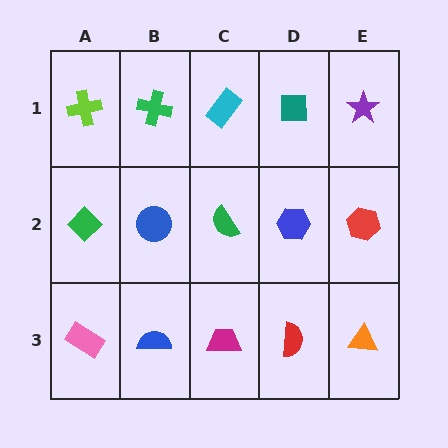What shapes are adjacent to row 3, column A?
A green diamond (row 2, column A), a blue semicircle (row 3, column B).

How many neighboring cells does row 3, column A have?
2.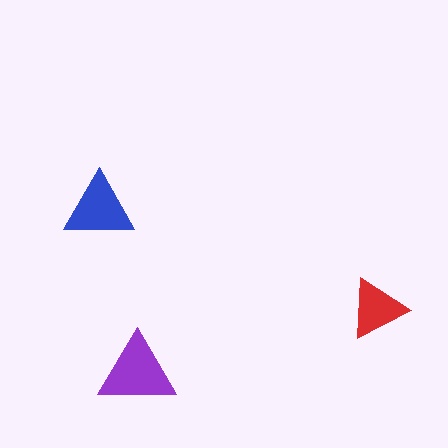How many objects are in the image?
There are 3 objects in the image.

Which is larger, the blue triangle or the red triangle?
The blue one.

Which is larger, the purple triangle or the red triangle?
The purple one.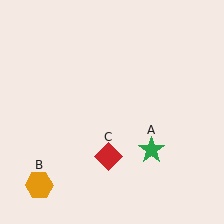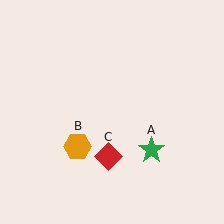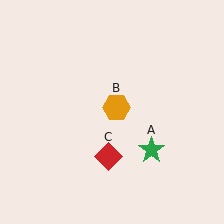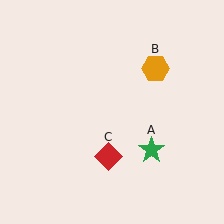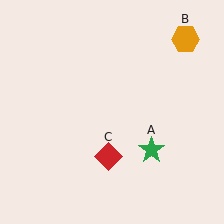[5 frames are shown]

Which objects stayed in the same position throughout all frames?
Green star (object A) and red diamond (object C) remained stationary.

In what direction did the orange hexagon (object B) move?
The orange hexagon (object B) moved up and to the right.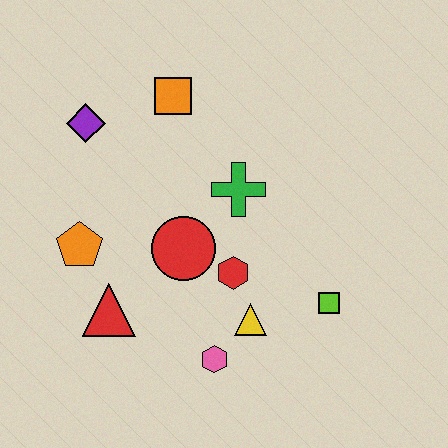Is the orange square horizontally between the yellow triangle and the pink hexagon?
No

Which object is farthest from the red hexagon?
The purple diamond is farthest from the red hexagon.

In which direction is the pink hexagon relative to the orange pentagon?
The pink hexagon is to the right of the orange pentagon.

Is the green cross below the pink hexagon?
No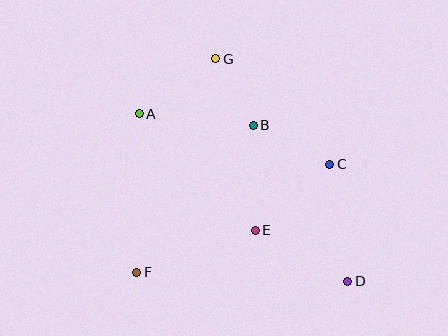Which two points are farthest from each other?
Points A and D are farthest from each other.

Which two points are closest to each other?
Points B and G are closest to each other.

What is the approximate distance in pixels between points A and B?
The distance between A and B is approximately 115 pixels.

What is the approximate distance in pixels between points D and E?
The distance between D and E is approximately 106 pixels.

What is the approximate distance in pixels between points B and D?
The distance between B and D is approximately 182 pixels.